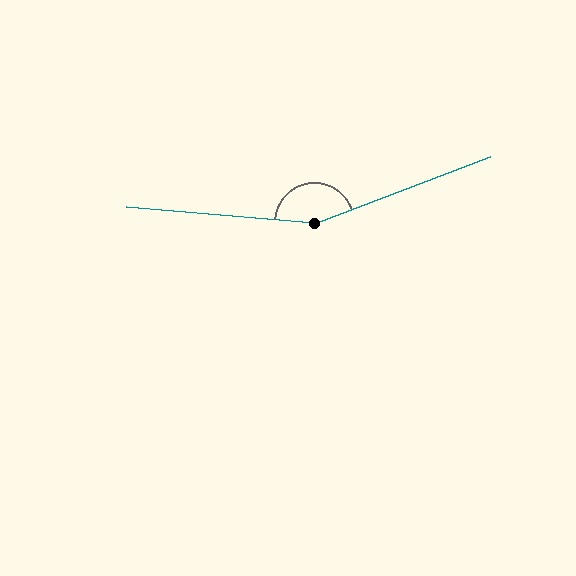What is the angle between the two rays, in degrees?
Approximately 154 degrees.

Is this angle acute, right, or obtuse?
It is obtuse.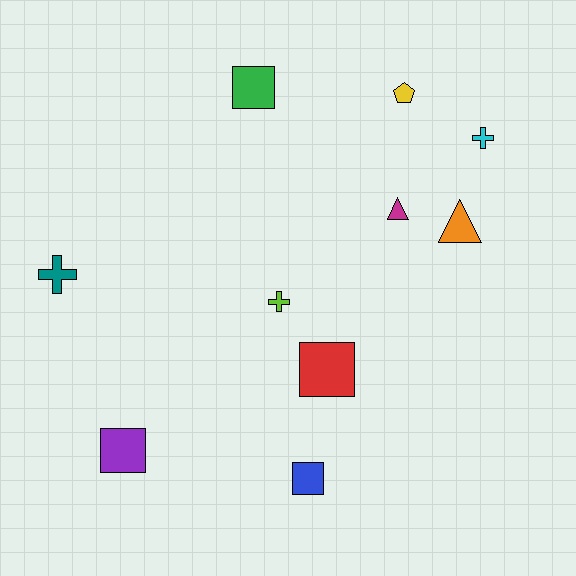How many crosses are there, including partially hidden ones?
There are 3 crosses.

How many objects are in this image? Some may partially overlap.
There are 10 objects.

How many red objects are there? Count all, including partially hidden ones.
There is 1 red object.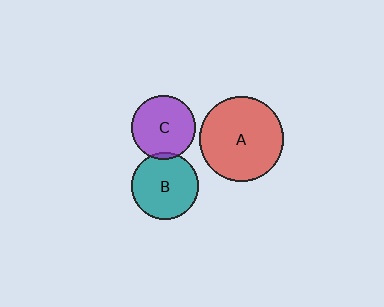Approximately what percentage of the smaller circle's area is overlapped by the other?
Approximately 5%.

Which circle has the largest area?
Circle A (red).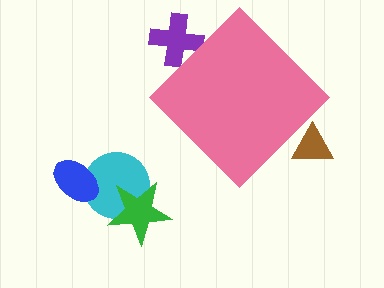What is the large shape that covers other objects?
A pink diamond.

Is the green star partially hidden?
No, the green star is fully visible.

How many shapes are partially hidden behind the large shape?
2 shapes are partially hidden.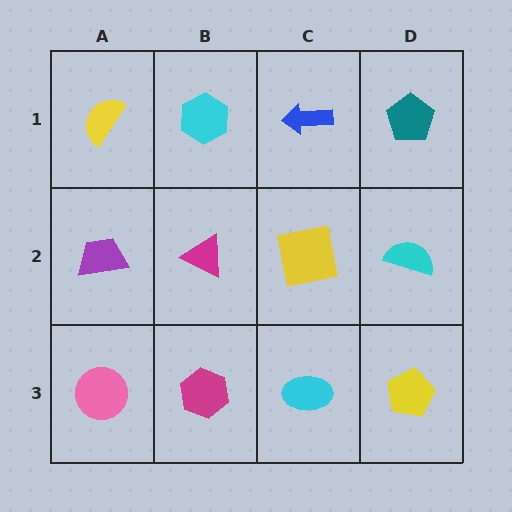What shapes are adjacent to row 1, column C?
A yellow square (row 2, column C), a cyan hexagon (row 1, column B), a teal pentagon (row 1, column D).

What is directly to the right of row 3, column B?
A cyan ellipse.